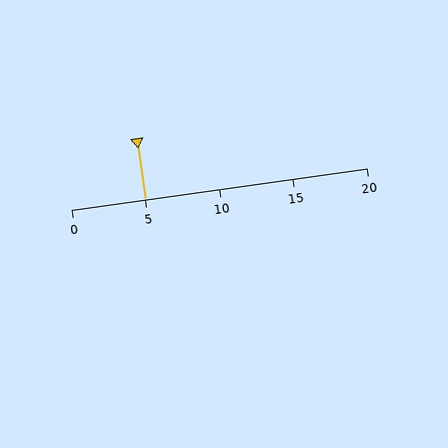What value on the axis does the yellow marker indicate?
The marker indicates approximately 5.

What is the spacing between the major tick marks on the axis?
The major ticks are spaced 5 apart.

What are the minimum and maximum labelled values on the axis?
The axis runs from 0 to 20.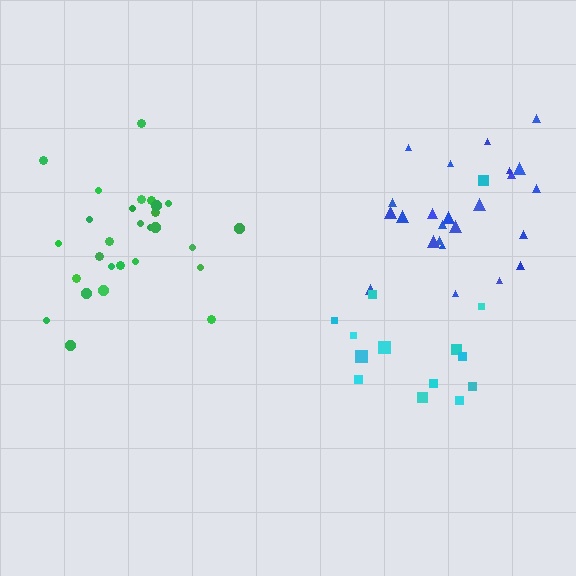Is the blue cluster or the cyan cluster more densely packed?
Blue.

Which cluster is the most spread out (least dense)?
Cyan.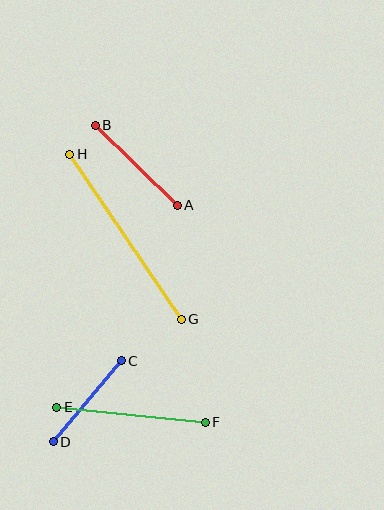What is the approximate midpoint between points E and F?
The midpoint is at approximately (131, 415) pixels.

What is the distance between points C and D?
The distance is approximately 105 pixels.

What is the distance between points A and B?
The distance is approximately 114 pixels.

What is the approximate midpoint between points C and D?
The midpoint is at approximately (87, 401) pixels.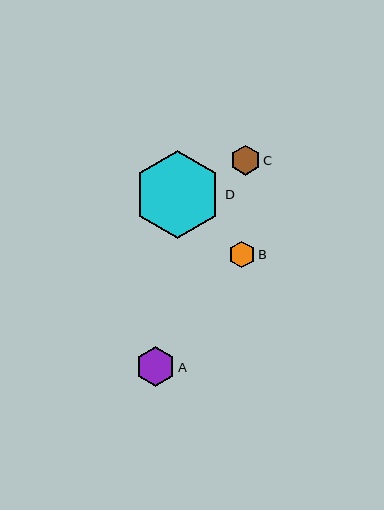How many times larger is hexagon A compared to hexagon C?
Hexagon A is approximately 1.3 times the size of hexagon C.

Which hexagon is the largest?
Hexagon D is the largest with a size of approximately 87 pixels.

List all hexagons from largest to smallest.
From largest to smallest: D, A, C, B.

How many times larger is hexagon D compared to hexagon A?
Hexagon D is approximately 2.2 times the size of hexagon A.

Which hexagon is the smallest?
Hexagon B is the smallest with a size of approximately 27 pixels.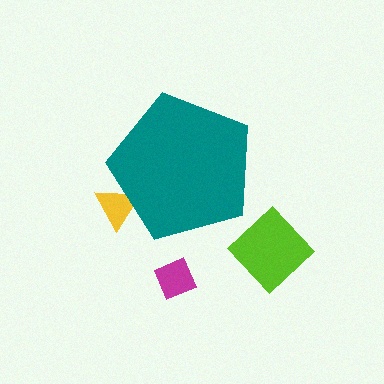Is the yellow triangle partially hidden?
Yes, the yellow triangle is partially hidden behind the teal pentagon.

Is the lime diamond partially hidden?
No, the lime diamond is fully visible.